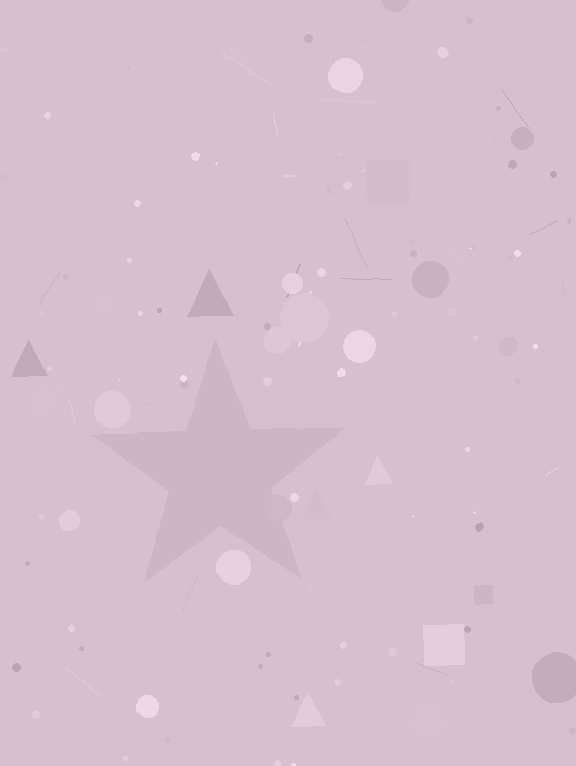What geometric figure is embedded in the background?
A star is embedded in the background.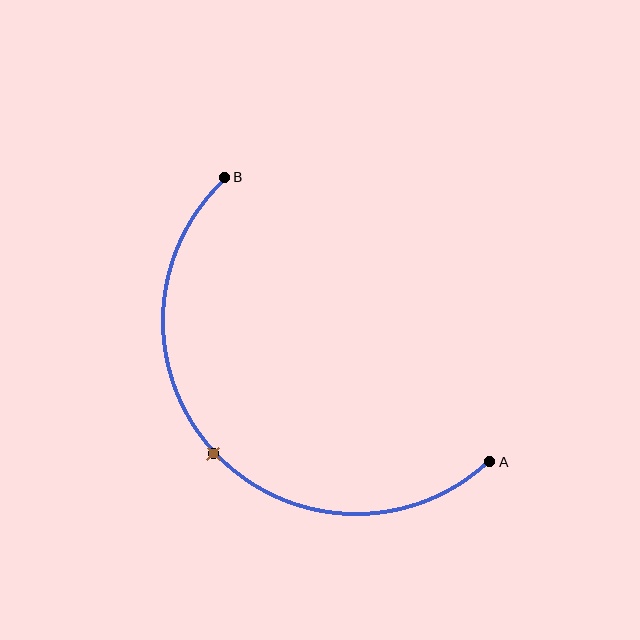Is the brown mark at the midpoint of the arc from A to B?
Yes. The brown mark lies on the arc at equal arc-length from both A and B — it is the arc midpoint.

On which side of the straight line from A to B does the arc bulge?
The arc bulges below and to the left of the straight line connecting A and B.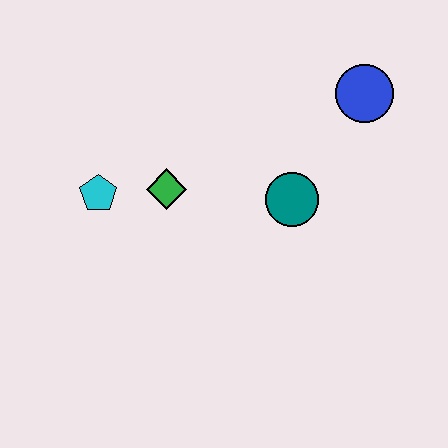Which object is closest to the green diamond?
The cyan pentagon is closest to the green diamond.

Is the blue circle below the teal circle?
No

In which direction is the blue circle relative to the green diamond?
The blue circle is to the right of the green diamond.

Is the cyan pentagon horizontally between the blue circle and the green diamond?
No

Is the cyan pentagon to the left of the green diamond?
Yes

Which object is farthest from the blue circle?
The cyan pentagon is farthest from the blue circle.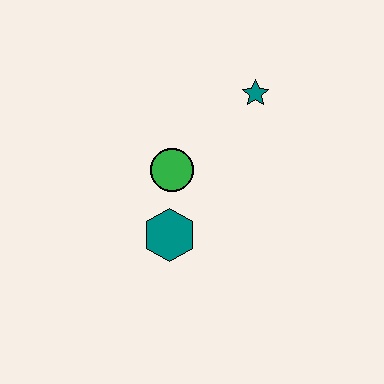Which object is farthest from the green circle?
The teal star is farthest from the green circle.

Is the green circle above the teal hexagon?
Yes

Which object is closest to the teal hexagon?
The green circle is closest to the teal hexagon.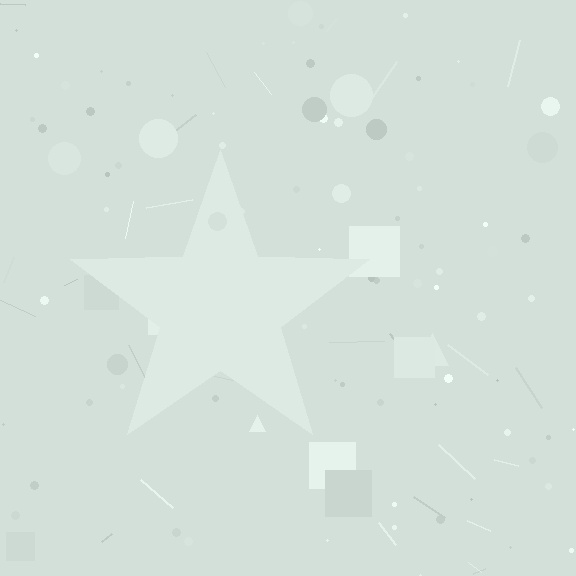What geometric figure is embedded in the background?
A star is embedded in the background.